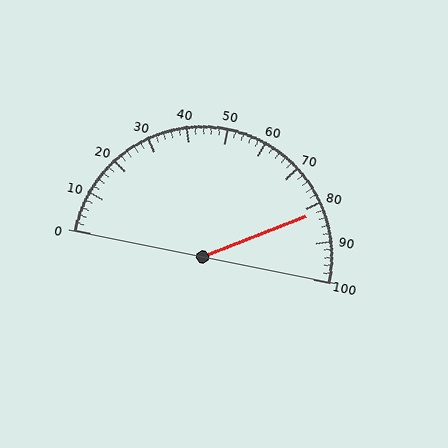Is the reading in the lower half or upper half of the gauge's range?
The reading is in the upper half of the range (0 to 100).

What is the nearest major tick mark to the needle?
The nearest major tick mark is 80.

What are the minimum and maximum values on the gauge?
The gauge ranges from 0 to 100.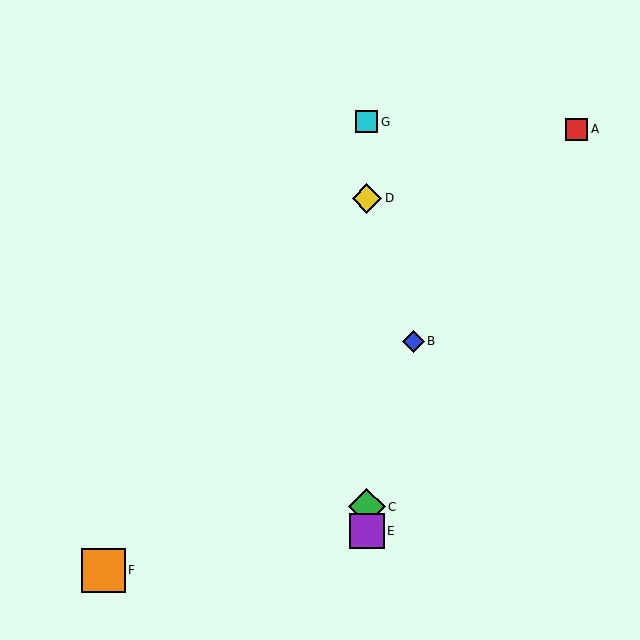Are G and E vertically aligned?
Yes, both are at x≈367.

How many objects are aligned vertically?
4 objects (C, D, E, G) are aligned vertically.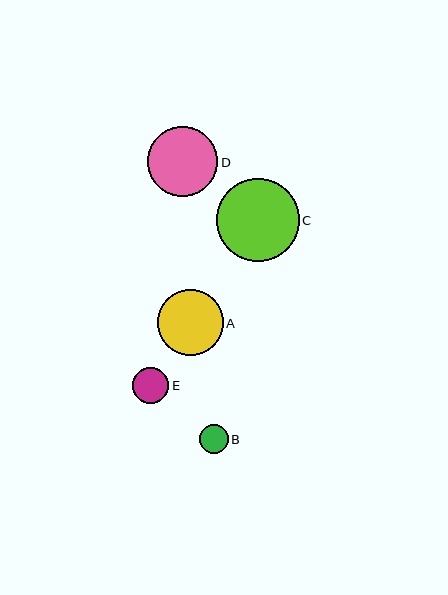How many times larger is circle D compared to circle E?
Circle D is approximately 1.9 times the size of circle E.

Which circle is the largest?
Circle C is the largest with a size of approximately 83 pixels.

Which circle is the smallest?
Circle B is the smallest with a size of approximately 29 pixels.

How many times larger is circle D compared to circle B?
Circle D is approximately 2.5 times the size of circle B.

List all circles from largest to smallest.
From largest to smallest: C, D, A, E, B.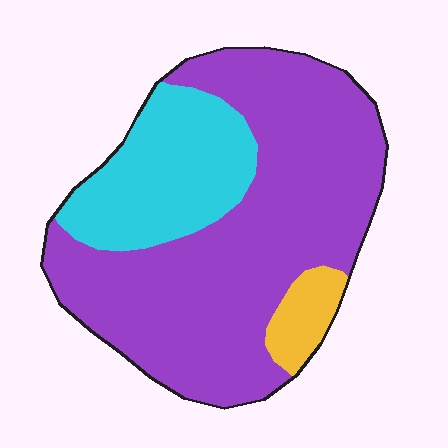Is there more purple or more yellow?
Purple.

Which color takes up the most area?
Purple, at roughly 70%.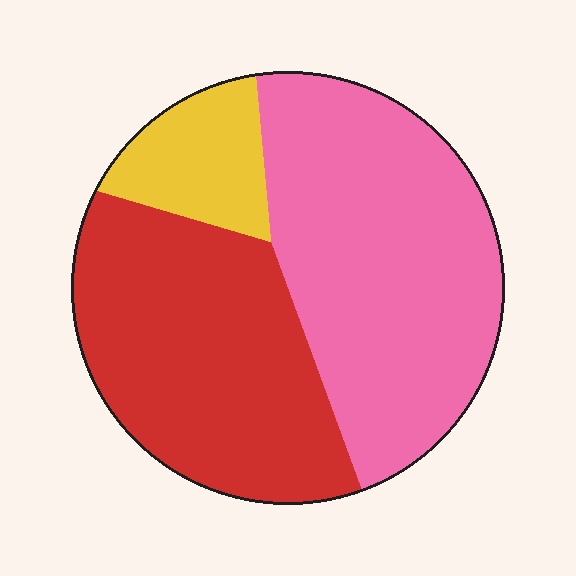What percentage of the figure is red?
Red takes up between a third and a half of the figure.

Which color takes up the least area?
Yellow, at roughly 10%.